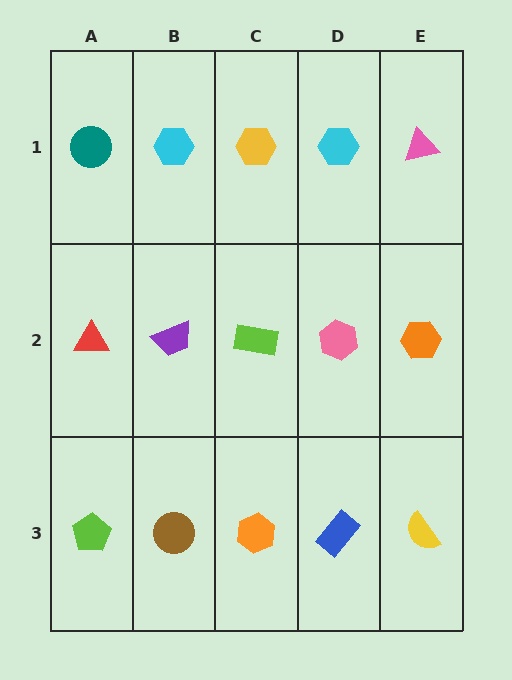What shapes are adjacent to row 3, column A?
A red triangle (row 2, column A), a brown circle (row 3, column B).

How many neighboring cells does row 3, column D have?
3.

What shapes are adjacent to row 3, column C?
A lime rectangle (row 2, column C), a brown circle (row 3, column B), a blue rectangle (row 3, column D).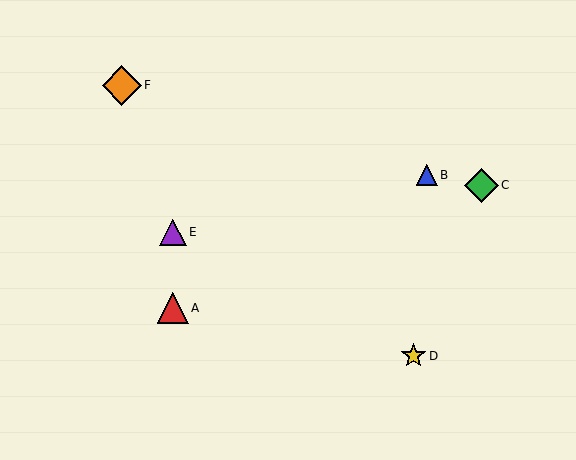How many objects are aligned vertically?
2 objects (A, E) are aligned vertically.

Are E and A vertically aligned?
Yes, both are at x≈173.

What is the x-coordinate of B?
Object B is at x≈427.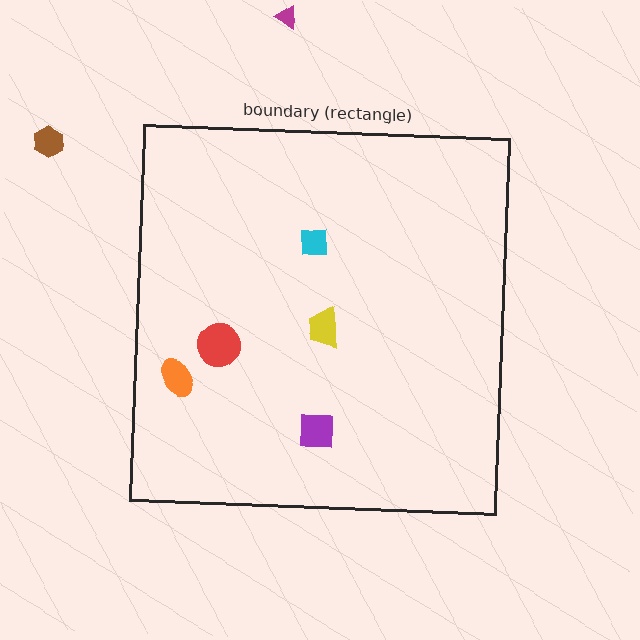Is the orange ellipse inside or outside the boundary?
Inside.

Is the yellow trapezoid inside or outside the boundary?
Inside.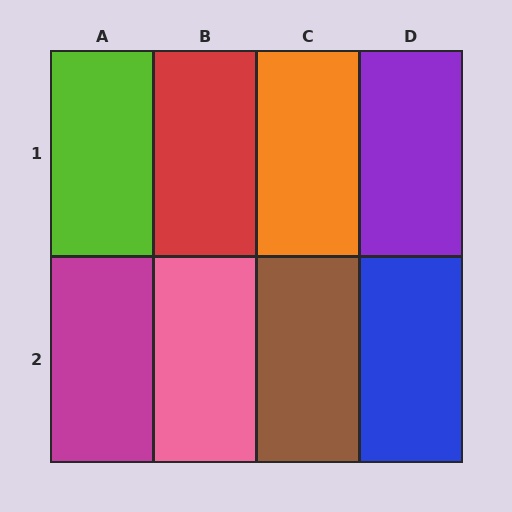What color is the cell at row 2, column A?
Magenta.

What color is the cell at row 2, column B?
Pink.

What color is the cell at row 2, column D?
Blue.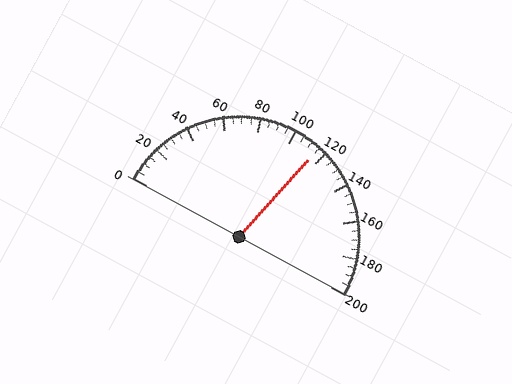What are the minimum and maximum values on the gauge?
The gauge ranges from 0 to 200.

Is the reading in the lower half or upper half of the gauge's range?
The reading is in the upper half of the range (0 to 200).